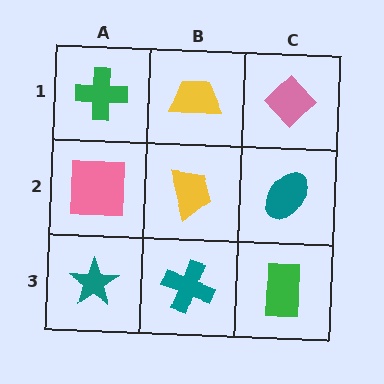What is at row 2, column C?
A teal ellipse.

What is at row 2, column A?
A pink square.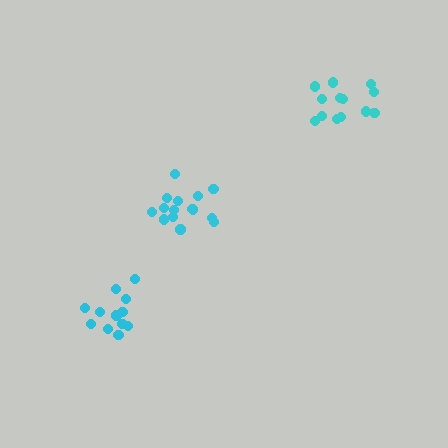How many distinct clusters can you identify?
There are 3 distinct clusters.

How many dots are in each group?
Group 1: 15 dots, Group 2: 13 dots, Group 3: 13 dots (41 total).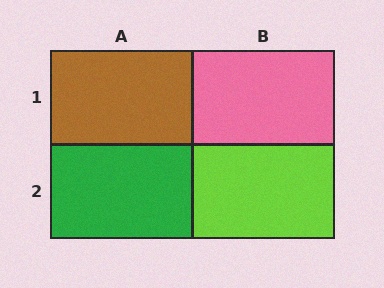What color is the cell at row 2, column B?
Lime.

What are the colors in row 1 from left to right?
Brown, pink.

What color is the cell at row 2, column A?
Green.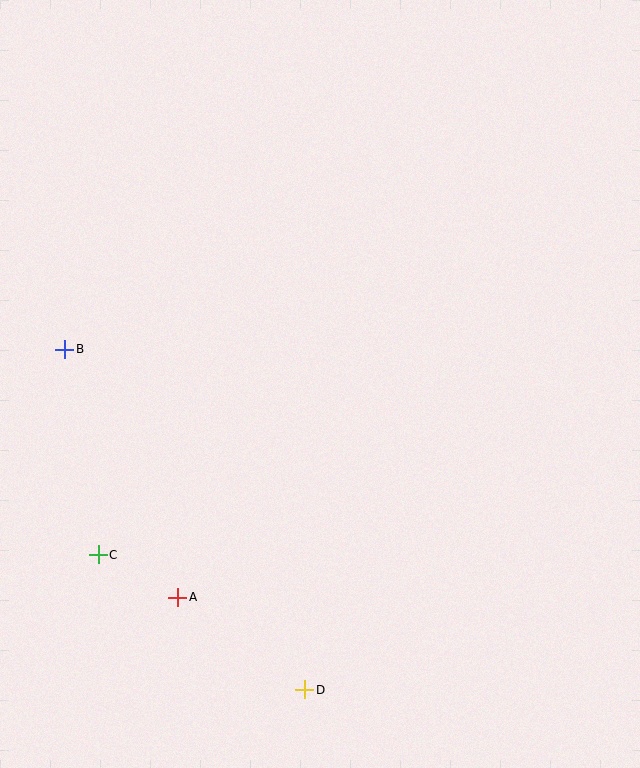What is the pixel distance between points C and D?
The distance between C and D is 246 pixels.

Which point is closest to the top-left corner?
Point B is closest to the top-left corner.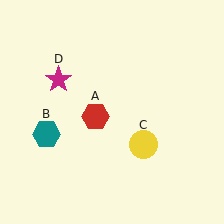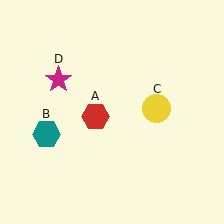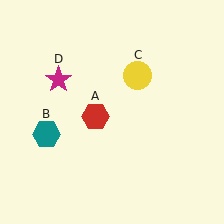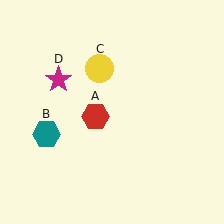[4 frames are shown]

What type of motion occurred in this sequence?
The yellow circle (object C) rotated counterclockwise around the center of the scene.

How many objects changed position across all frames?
1 object changed position: yellow circle (object C).